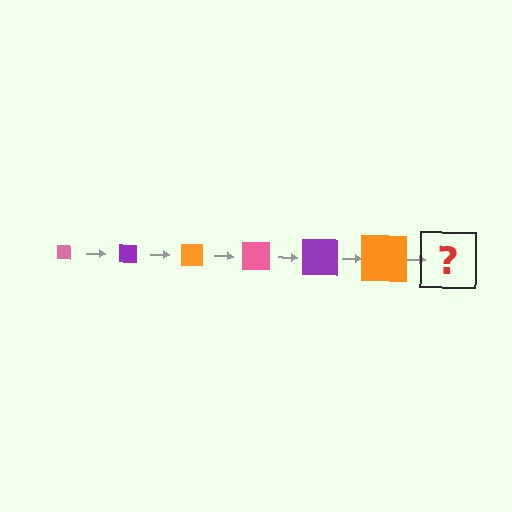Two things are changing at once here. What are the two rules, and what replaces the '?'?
The two rules are that the square grows larger each step and the color cycles through pink, purple, and orange. The '?' should be a pink square, larger than the previous one.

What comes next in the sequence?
The next element should be a pink square, larger than the previous one.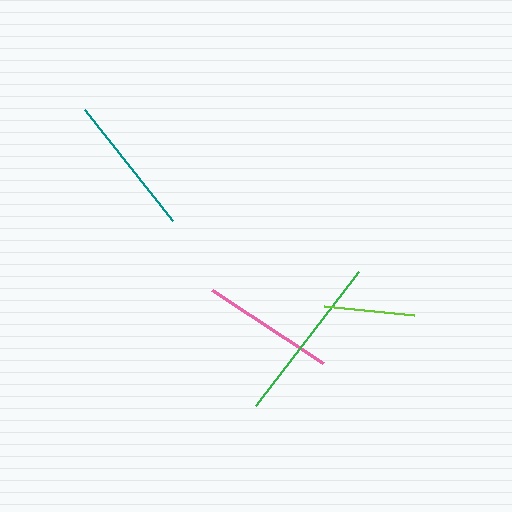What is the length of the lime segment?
The lime segment is approximately 90 pixels long.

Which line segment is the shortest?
The lime line is the shortest at approximately 90 pixels.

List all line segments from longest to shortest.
From longest to shortest: green, teal, pink, lime.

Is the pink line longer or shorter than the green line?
The green line is longer than the pink line.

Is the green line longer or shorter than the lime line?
The green line is longer than the lime line.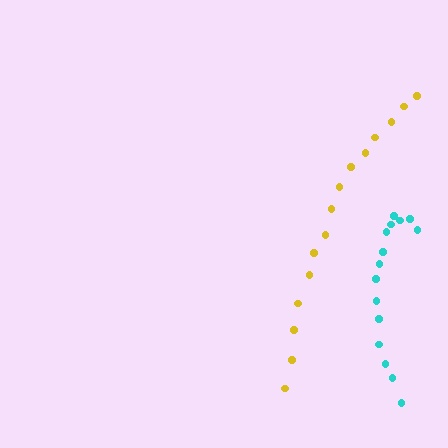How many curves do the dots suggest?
There are 2 distinct paths.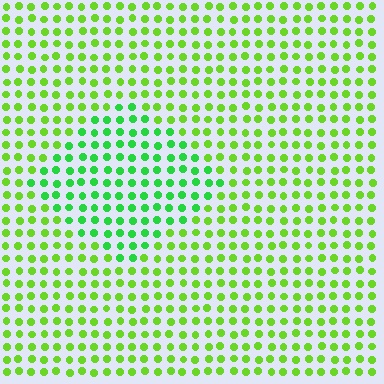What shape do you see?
I see a diamond.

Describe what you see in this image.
The image is filled with small lime elements in a uniform arrangement. A diamond-shaped region is visible where the elements are tinted to a slightly different hue, forming a subtle color boundary.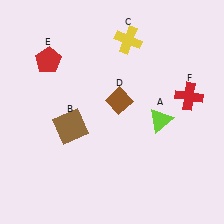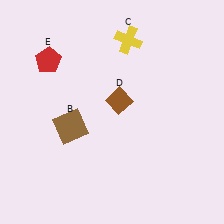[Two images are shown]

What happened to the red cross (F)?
The red cross (F) was removed in Image 2. It was in the top-right area of Image 1.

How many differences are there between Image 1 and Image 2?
There are 2 differences between the two images.